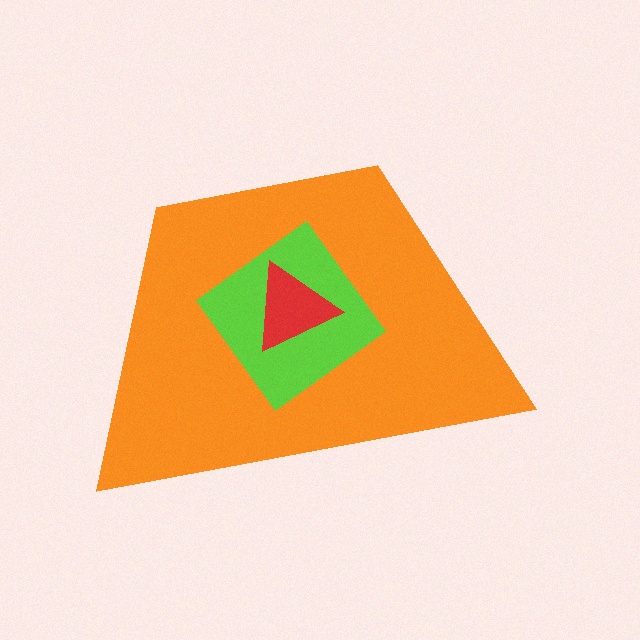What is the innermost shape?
The red triangle.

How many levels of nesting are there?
3.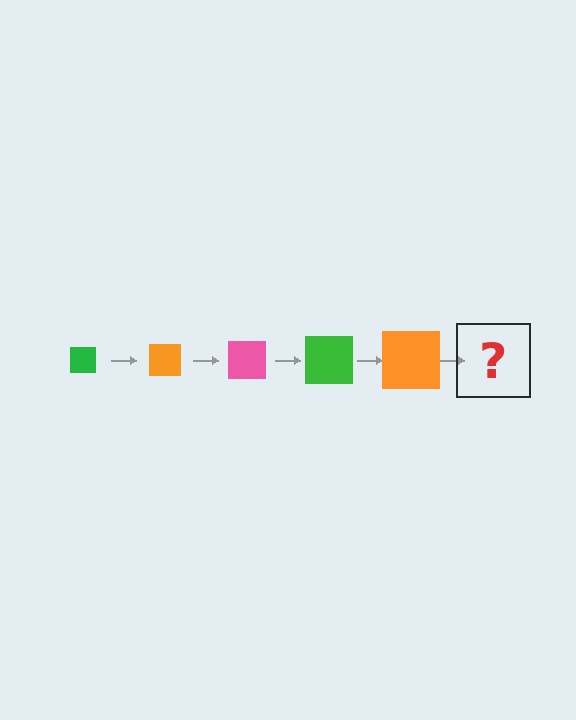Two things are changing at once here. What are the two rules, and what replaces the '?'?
The two rules are that the square grows larger each step and the color cycles through green, orange, and pink. The '?' should be a pink square, larger than the previous one.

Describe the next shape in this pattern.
It should be a pink square, larger than the previous one.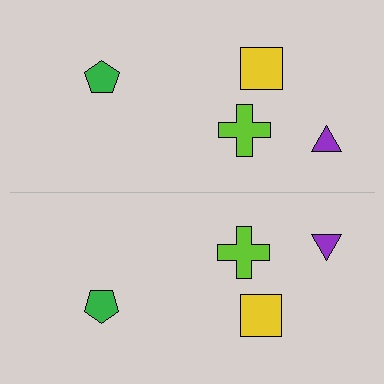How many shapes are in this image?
There are 8 shapes in this image.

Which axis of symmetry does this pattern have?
The pattern has a horizontal axis of symmetry running through the center of the image.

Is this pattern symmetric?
Yes, this pattern has bilateral (reflection) symmetry.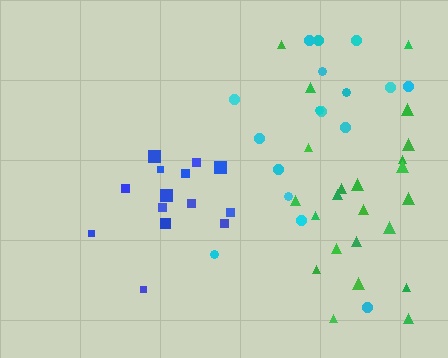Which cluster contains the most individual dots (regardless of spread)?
Green (24).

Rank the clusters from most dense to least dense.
blue, green, cyan.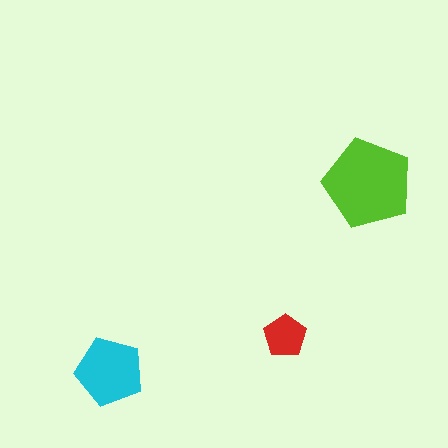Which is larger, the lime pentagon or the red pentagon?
The lime one.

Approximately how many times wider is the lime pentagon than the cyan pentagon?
About 1.5 times wider.